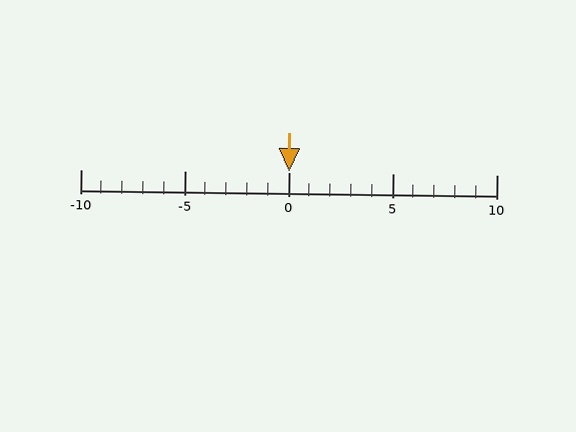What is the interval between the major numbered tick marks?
The major tick marks are spaced 5 units apart.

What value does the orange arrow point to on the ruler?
The orange arrow points to approximately 0.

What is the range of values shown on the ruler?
The ruler shows values from -10 to 10.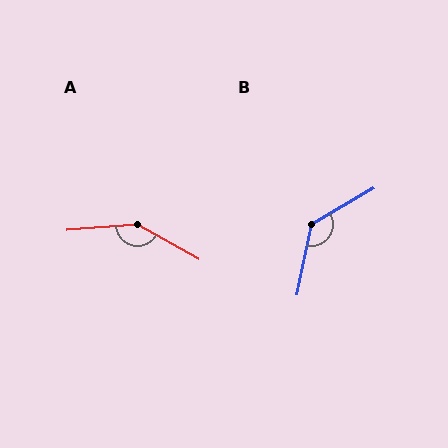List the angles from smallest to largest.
B (132°), A (146°).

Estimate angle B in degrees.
Approximately 132 degrees.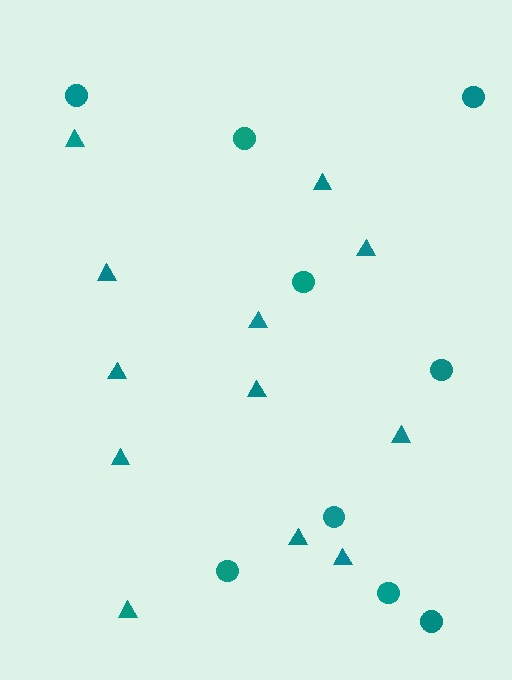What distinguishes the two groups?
There are 2 groups: one group of circles (9) and one group of triangles (12).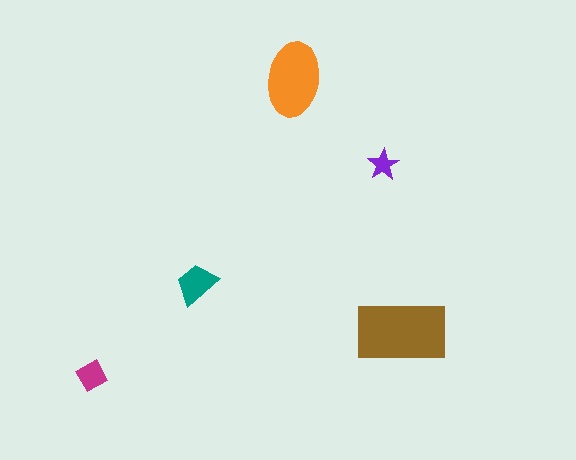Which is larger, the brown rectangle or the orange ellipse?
The brown rectangle.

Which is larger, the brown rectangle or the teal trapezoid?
The brown rectangle.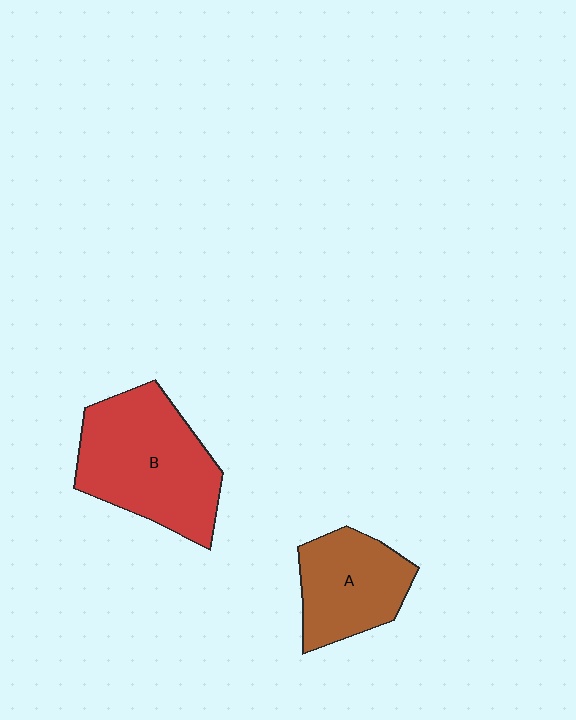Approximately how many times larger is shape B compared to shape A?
Approximately 1.5 times.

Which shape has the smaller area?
Shape A (brown).